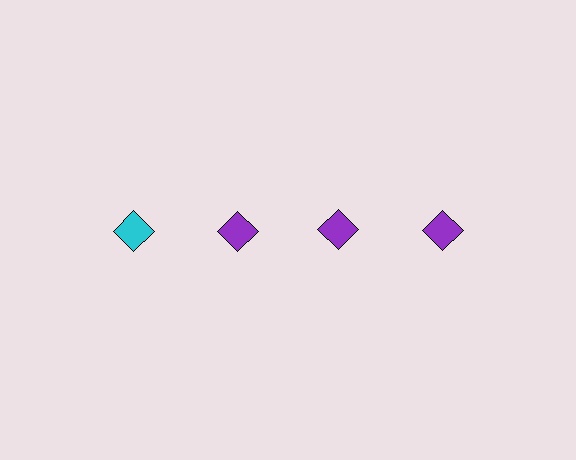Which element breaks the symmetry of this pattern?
The cyan diamond in the top row, leftmost column breaks the symmetry. All other shapes are purple diamonds.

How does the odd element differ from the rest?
It has a different color: cyan instead of purple.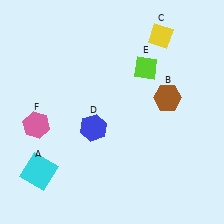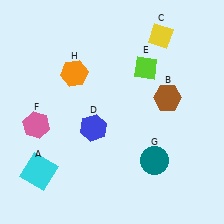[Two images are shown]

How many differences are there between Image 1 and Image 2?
There are 2 differences between the two images.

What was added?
A teal circle (G), an orange hexagon (H) were added in Image 2.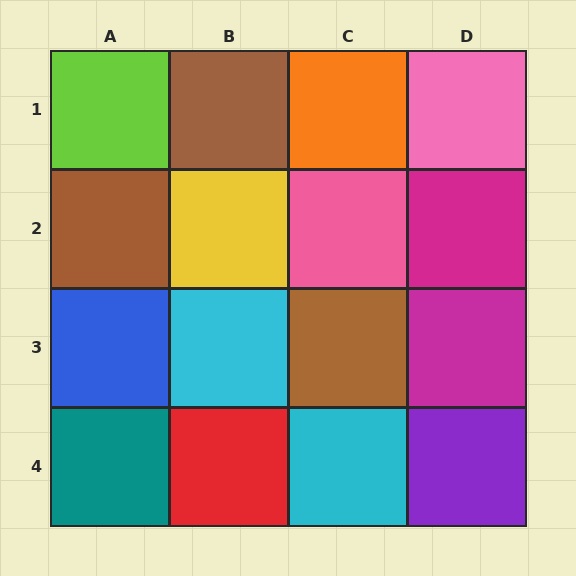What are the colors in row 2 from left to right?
Brown, yellow, pink, magenta.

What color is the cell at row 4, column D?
Purple.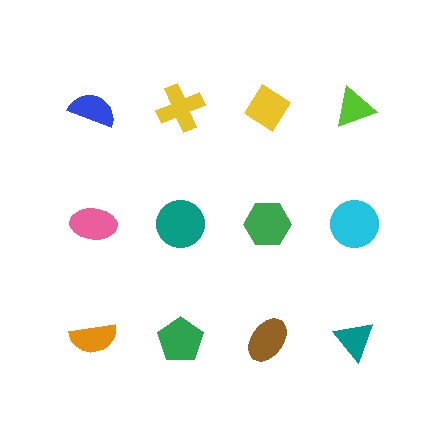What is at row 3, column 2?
A green pentagon.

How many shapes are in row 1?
4 shapes.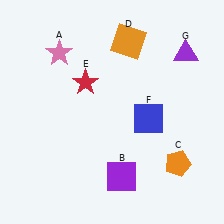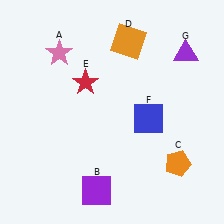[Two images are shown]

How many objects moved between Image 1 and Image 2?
1 object moved between the two images.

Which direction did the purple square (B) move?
The purple square (B) moved left.